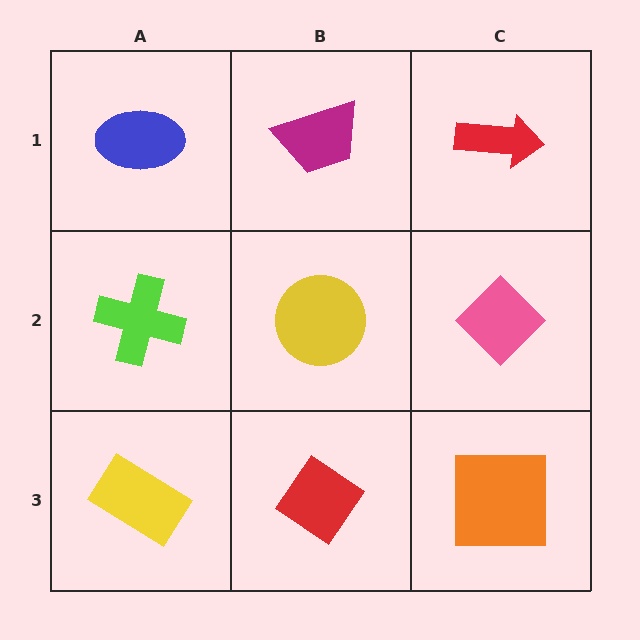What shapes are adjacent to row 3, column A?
A lime cross (row 2, column A), a red diamond (row 3, column B).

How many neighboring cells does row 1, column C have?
2.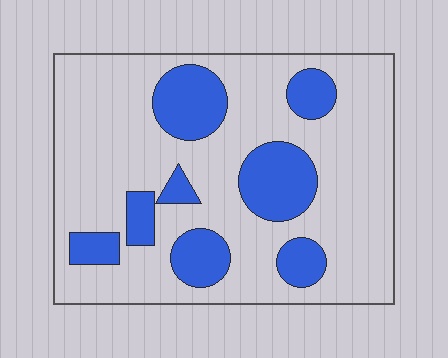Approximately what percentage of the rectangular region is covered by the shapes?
Approximately 25%.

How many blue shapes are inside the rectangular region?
8.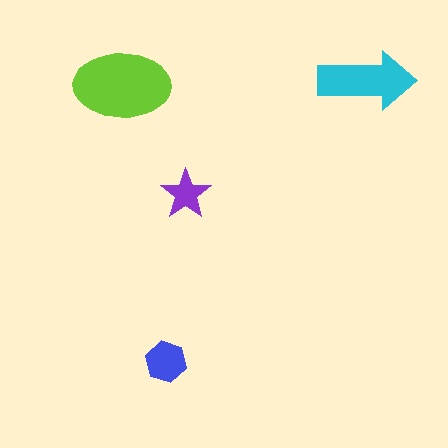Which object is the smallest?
The purple star.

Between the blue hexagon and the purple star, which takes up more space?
The blue hexagon.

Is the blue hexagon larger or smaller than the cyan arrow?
Smaller.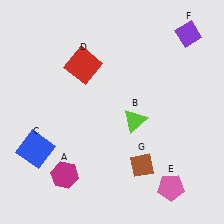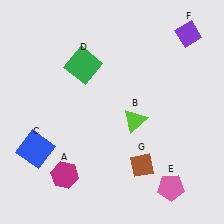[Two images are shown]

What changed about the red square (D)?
In Image 1, D is red. In Image 2, it changed to green.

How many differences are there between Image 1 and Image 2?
There is 1 difference between the two images.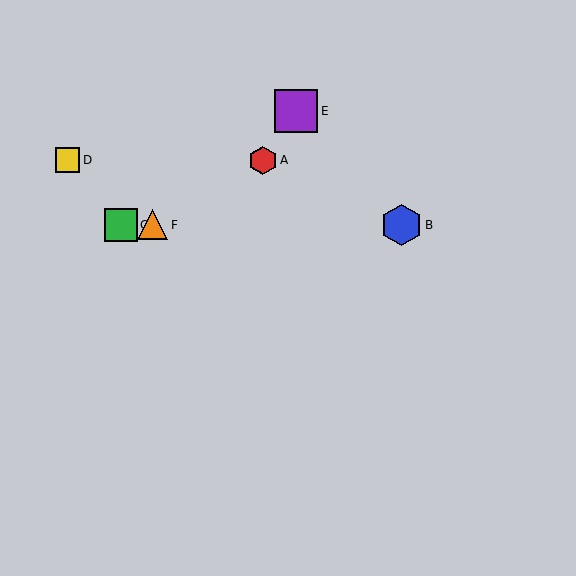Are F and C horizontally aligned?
Yes, both are at y≈225.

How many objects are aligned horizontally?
3 objects (B, C, F) are aligned horizontally.